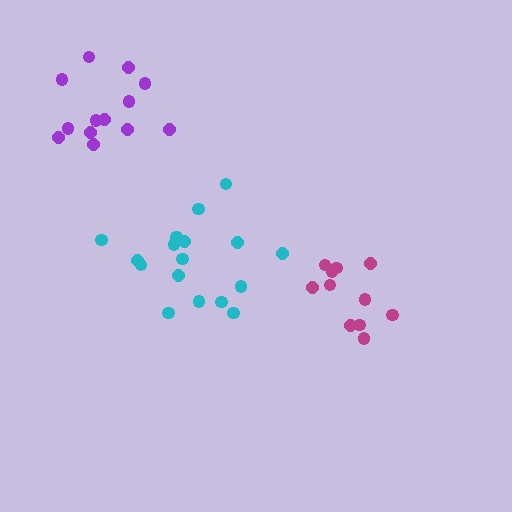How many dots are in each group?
Group 1: 13 dots, Group 2: 11 dots, Group 3: 17 dots (41 total).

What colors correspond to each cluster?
The clusters are colored: purple, magenta, cyan.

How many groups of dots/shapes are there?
There are 3 groups.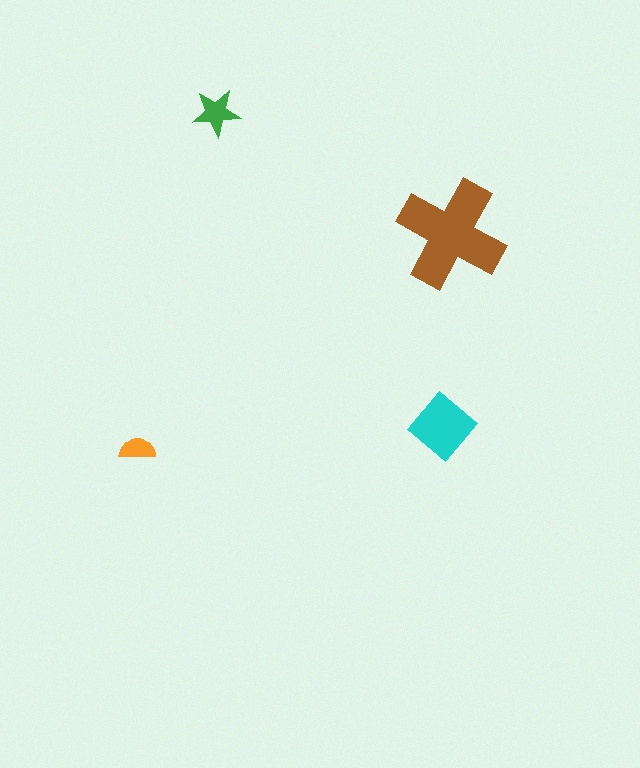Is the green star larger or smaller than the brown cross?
Smaller.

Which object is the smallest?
The orange semicircle.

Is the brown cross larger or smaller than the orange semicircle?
Larger.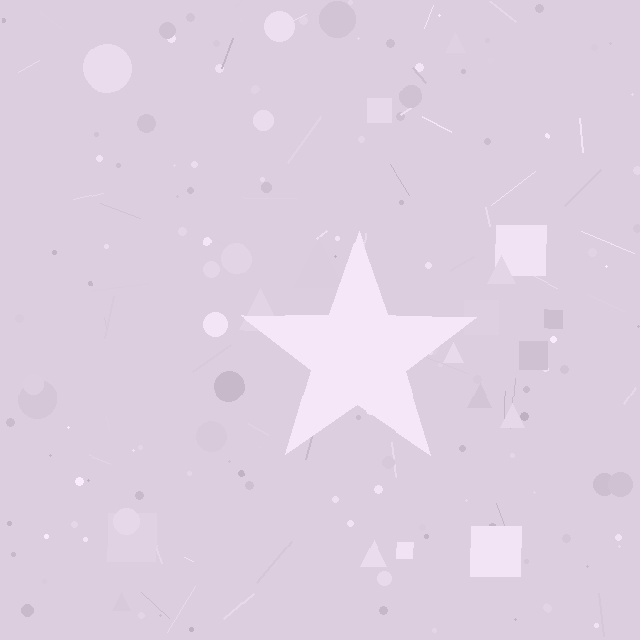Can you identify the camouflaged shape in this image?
The camouflaged shape is a star.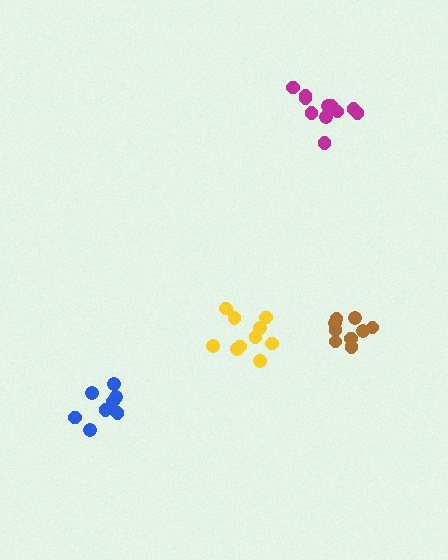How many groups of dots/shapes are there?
There are 4 groups.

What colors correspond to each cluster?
The clusters are colored: yellow, magenta, blue, brown.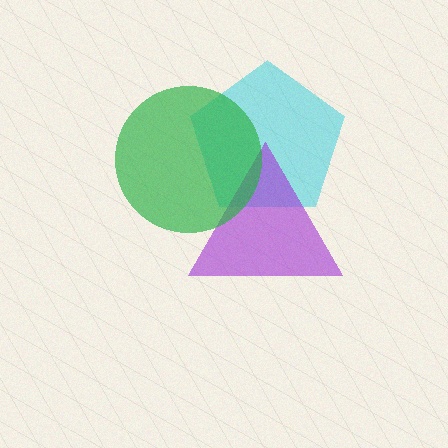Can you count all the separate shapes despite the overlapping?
Yes, there are 3 separate shapes.